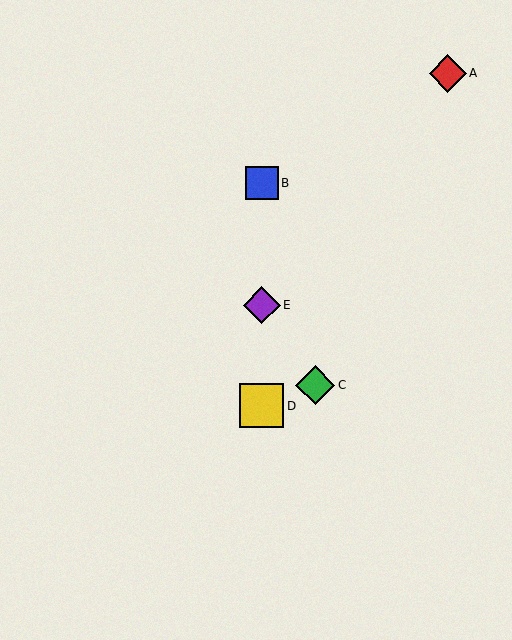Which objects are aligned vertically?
Objects B, D, E are aligned vertically.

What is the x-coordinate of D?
Object D is at x≈262.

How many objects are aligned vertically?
3 objects (B, D, E) are aligned vertically.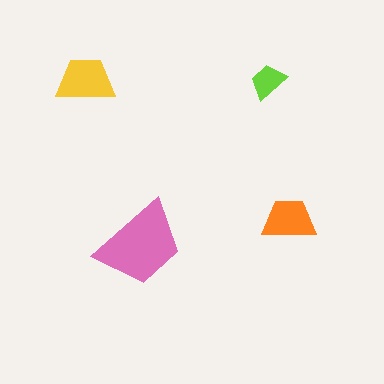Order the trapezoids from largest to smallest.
the pink one, the yellow one, the orange one, the lime one.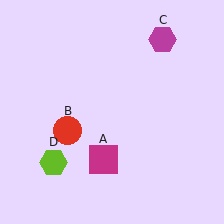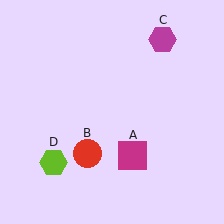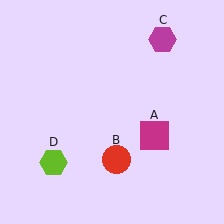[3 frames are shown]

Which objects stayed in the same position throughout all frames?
Magenta hexagon (object C) and lime hexagon (object D) remained stationary.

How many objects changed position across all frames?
2 objects changed position: magenta square (object A), red circle (object B).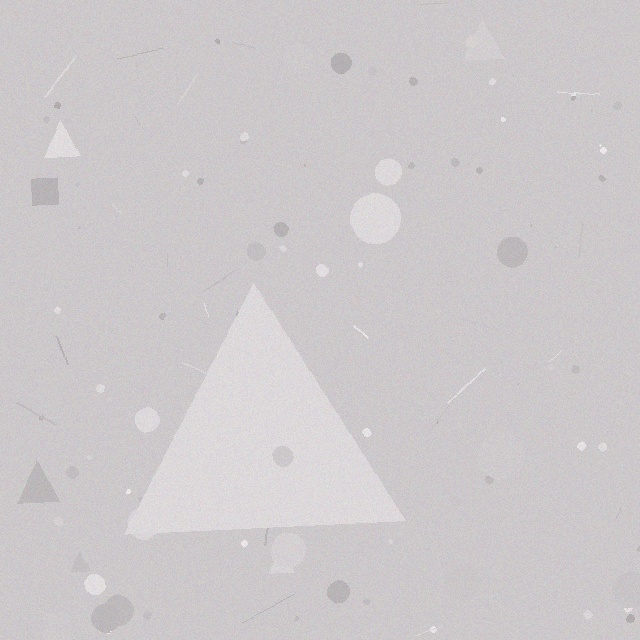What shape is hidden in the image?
A triangle is hidden in the image.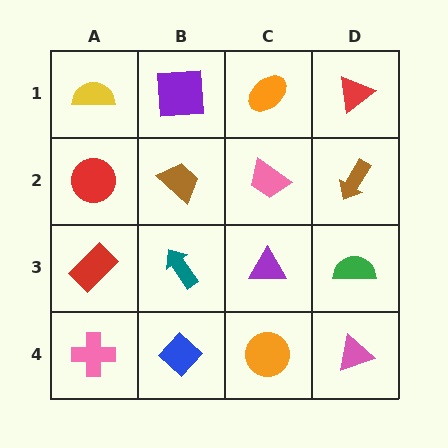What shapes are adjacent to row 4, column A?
A red rectangle (row 3, column A), a blue diamond (row 4, column B).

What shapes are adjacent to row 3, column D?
A brown arrow (row 2, column D), a pink triangle (row 4, column D), a purple triangle (row 3, column C).